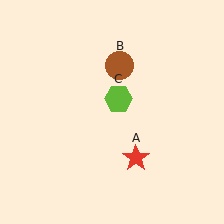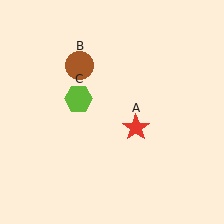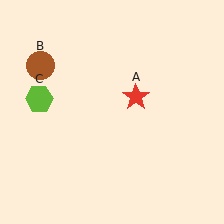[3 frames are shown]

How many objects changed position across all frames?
3 objects changed position: red star (object A), brown circle (object B), lime hexagon (object C).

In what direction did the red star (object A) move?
The red star (object A) moved up.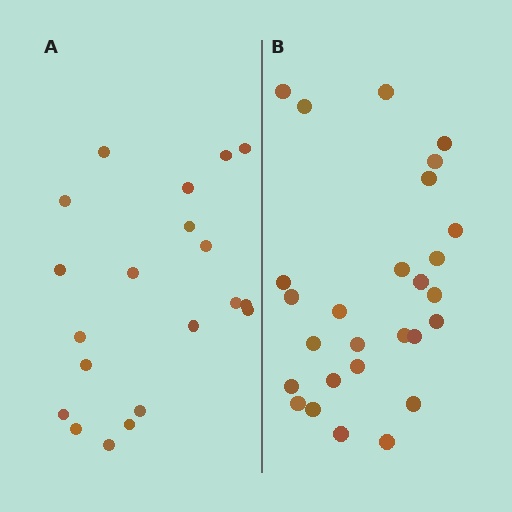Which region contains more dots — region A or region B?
Region B (the right region) has more dots.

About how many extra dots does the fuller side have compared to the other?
Region B has roughly 8 or so more dots than region A.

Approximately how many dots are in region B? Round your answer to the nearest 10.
About 30 dots. (The exact count is 27, which rounds to 30.)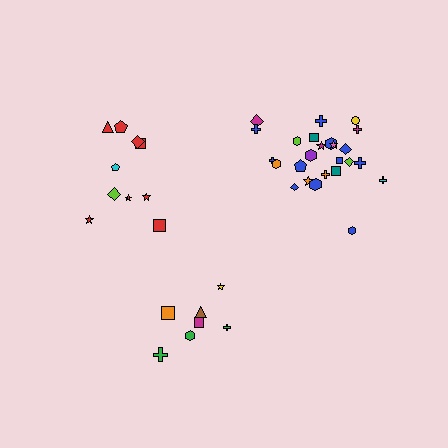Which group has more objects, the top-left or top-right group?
The top-right group.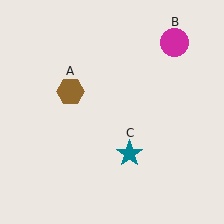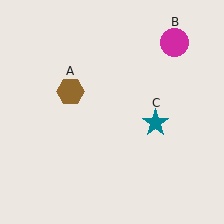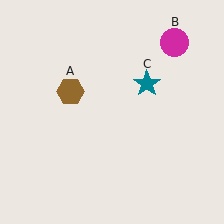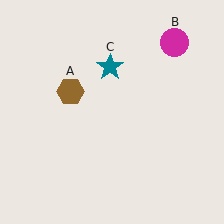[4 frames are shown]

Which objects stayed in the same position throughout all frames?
Brown hexagon (object A) and magenta circle (object B) remained stationary.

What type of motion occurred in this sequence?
The teal star (object C) rotated counterclockwise around the center of the scene.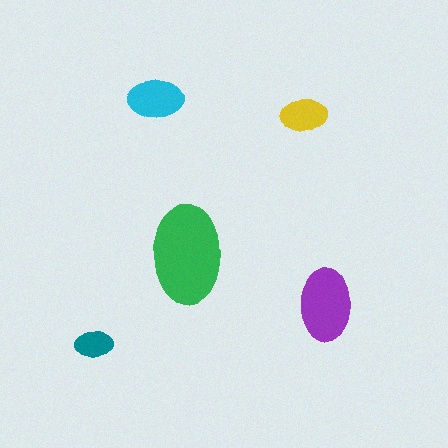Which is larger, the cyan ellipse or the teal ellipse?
The cyan one.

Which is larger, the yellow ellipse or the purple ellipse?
The purple one.